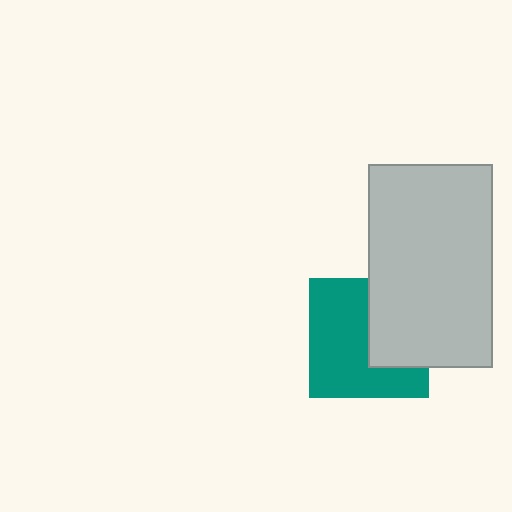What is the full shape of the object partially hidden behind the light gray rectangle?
The partially hidden object is a teal square.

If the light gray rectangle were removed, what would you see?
You would see the complete teal square.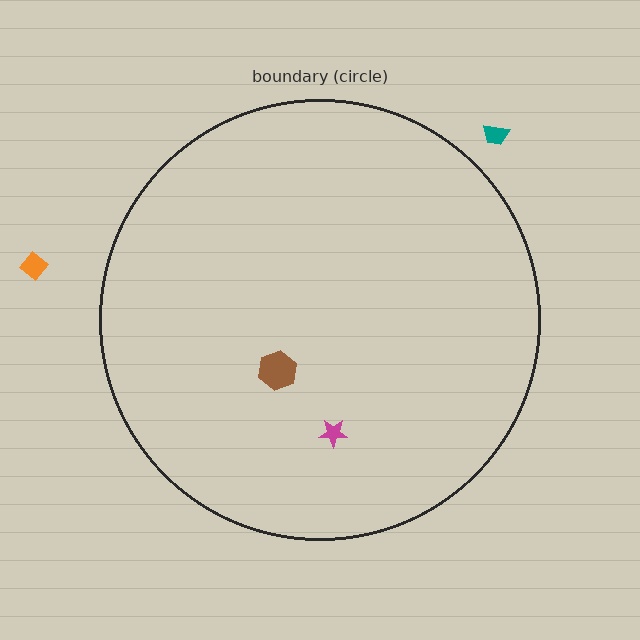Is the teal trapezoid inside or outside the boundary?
Outside.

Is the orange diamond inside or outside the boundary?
Outside.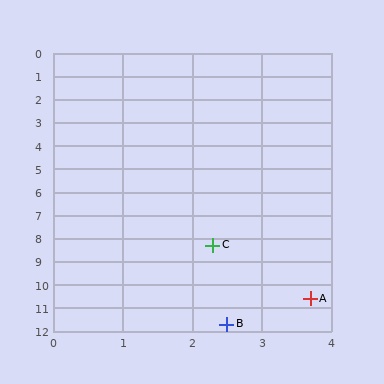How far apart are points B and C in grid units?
Points B and C are about 3.4 grid units apart.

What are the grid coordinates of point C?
Point C is at approximately (2.3, 8.3).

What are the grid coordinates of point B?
Point B is at approximately (2.5, 11.7).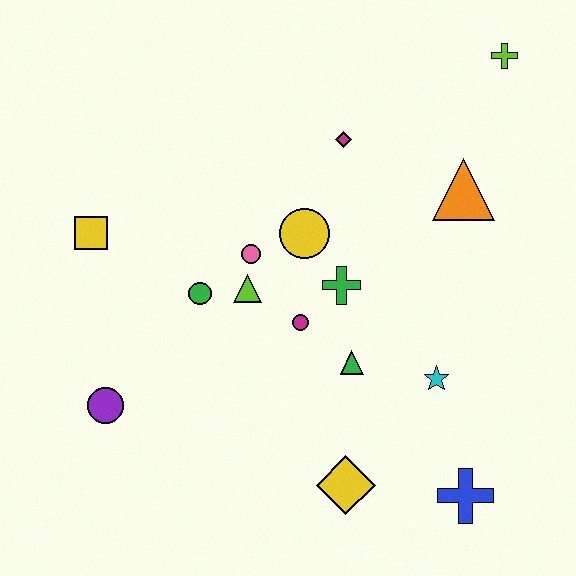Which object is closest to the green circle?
The lime triangle is closest to the green circle.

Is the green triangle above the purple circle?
Yes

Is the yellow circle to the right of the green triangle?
No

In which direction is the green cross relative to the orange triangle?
The green cross is to the left of the orange triangle.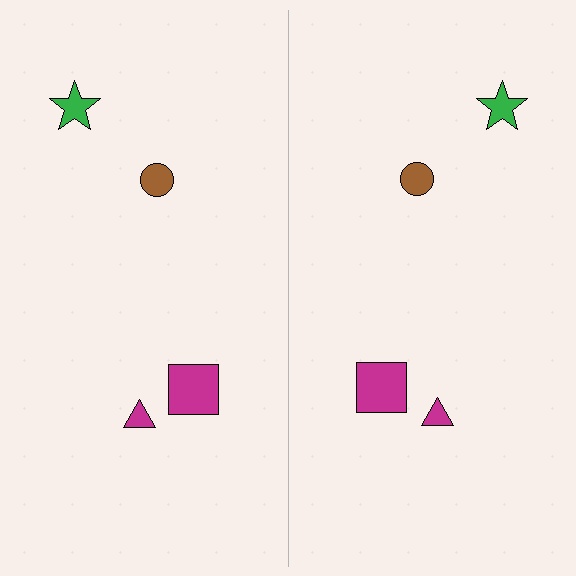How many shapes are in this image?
There are 8 shapes in this image.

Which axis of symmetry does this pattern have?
The pattern has a vertical axis of symmetry running through the center of the image.